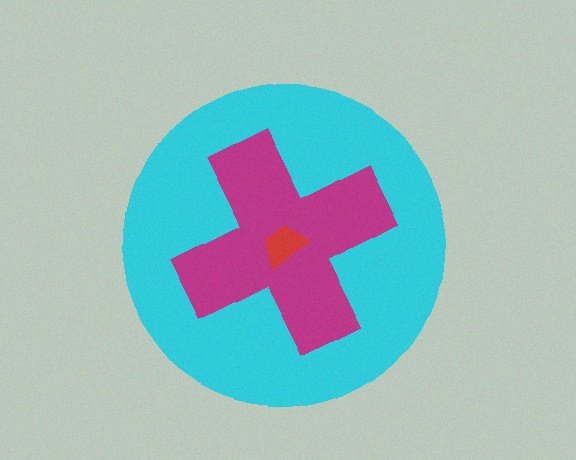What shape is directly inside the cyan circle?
The magenta cross.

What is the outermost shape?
The cyan circle.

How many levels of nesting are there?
3.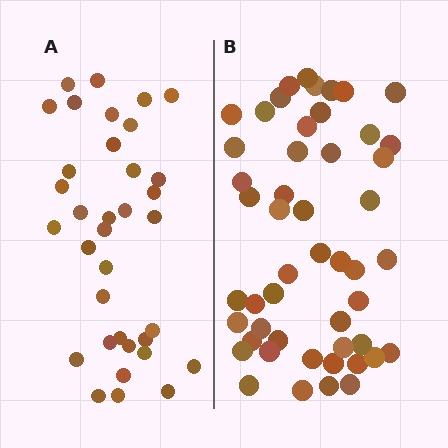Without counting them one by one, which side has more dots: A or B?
Region B (the right region) has more dots.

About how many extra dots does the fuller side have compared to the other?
Region B has approximately 15 more dots than region A.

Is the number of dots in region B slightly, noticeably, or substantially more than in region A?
Region B has noticeably more, but not dramatically so. The ratio is roughly 1.4 to 1.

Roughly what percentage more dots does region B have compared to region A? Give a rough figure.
About 45% more.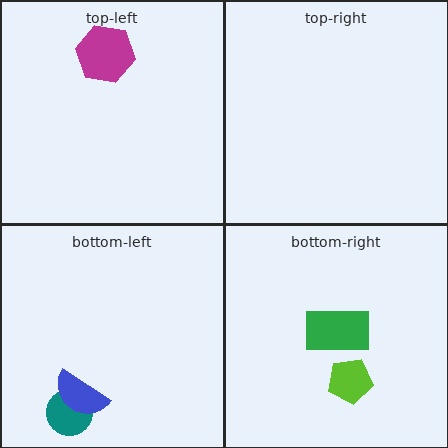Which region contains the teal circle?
The bottom-left region.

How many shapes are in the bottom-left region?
2.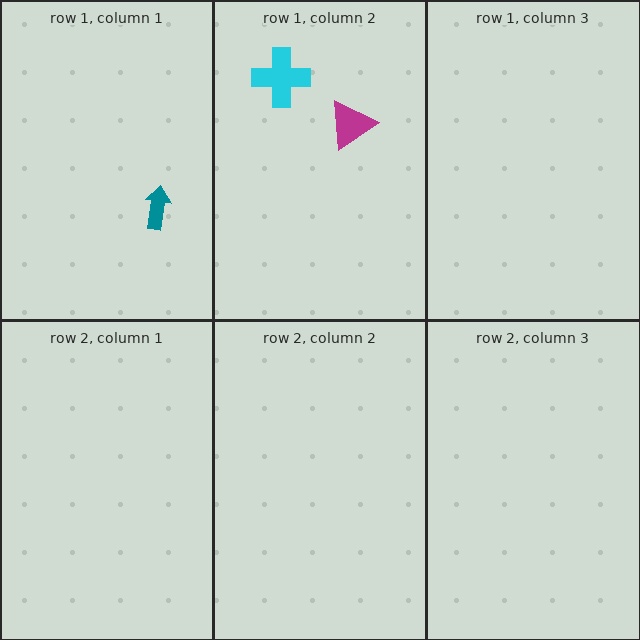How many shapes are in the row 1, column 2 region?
2.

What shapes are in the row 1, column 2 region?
The cyan cross, the magenta triangle.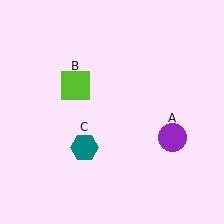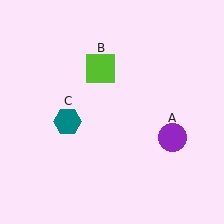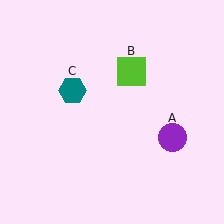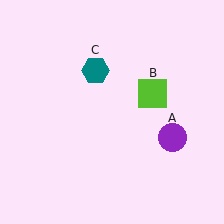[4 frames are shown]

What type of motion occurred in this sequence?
The lime square (object B), teal hexagon (object C) rotated clockwise around the center of the scene.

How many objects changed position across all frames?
2 objects changed position: lime square (object B), teal hexagon (object C).